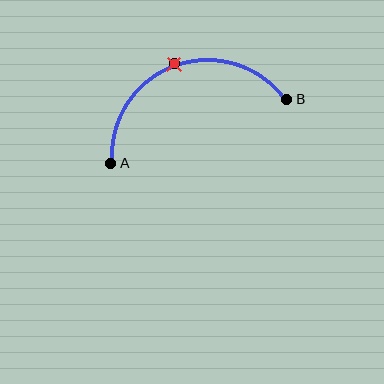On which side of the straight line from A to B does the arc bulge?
The arc bulges above the straight line connecting A and B.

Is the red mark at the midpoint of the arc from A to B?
Yes. The red mark lies on the arc at equal arc-length from both A and B — it is the arc midpoint.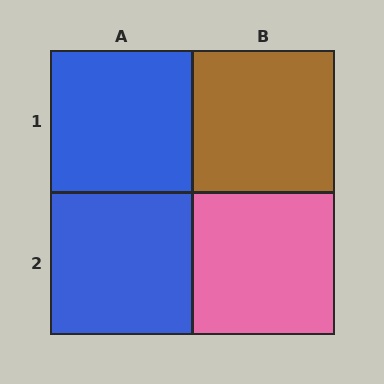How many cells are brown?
1 cell is brown.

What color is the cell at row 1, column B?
Brown.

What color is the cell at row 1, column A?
Blue.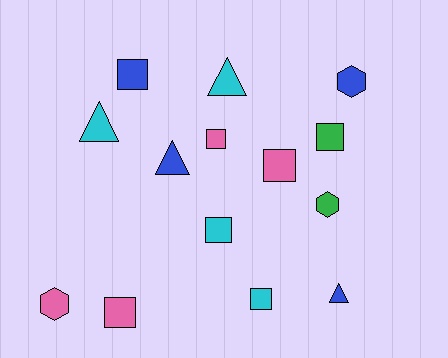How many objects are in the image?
There are 14 objects.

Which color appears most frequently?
Pink, with 4 objects.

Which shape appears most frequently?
Square, with 7 objects.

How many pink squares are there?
There are 3 pink squares.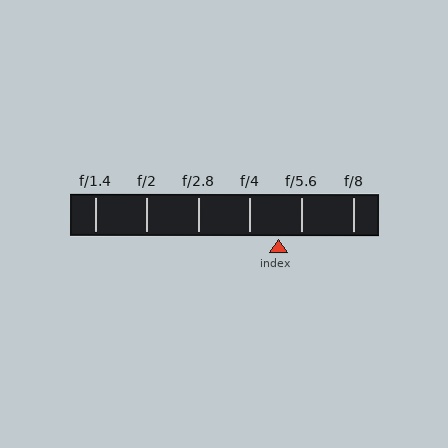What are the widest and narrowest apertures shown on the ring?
The widest aperture shown is f/1.4 and the narrowest is f/8.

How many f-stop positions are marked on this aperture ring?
There are 6 f-stop positions marked.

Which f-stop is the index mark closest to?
The index mark is closest to f/5.6.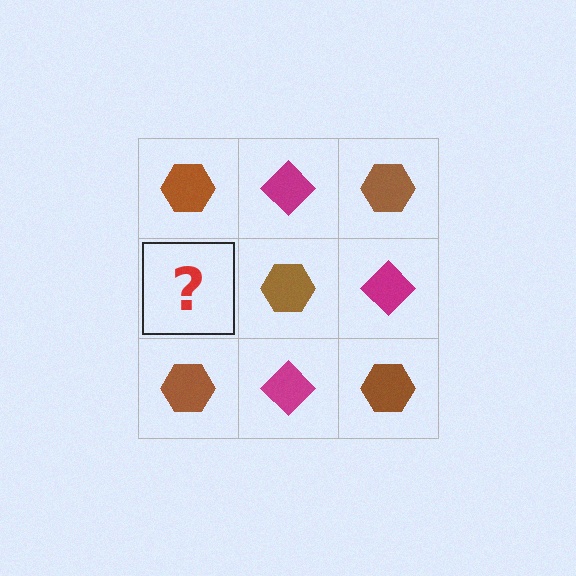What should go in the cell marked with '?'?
The missing cell should contain a magenta diamond.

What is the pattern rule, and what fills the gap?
The rule is that it alternates brown hexagon and magenta diamond in a checkerboard pattern. The gap should be filled with a magenta diamond.